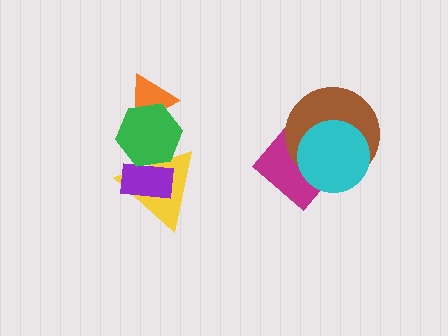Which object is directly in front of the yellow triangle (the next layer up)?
The purple rectangle is directly in front of the yellow triangle.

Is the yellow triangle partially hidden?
Yes, it is partially covered by another shape.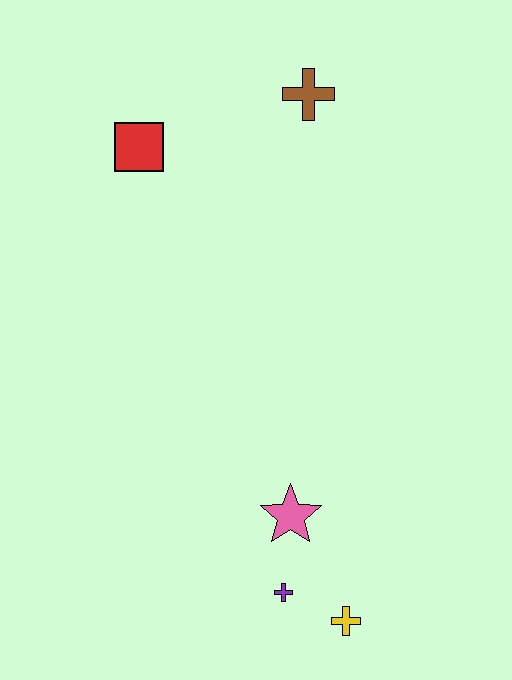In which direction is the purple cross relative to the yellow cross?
The purple cross is to the left of the yellow cross.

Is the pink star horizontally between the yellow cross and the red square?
Yes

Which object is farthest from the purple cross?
The brown cross is farthest from the purple cross.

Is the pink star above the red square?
No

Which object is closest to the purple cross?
The yellow cross is closest to the purple cross.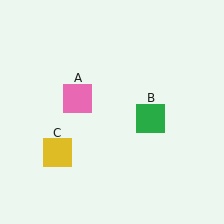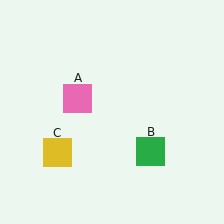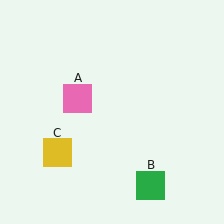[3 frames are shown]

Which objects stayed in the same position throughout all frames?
Pink square (object A) and yellow square (object C) remained stationary.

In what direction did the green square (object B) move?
The green square (object B) moved down.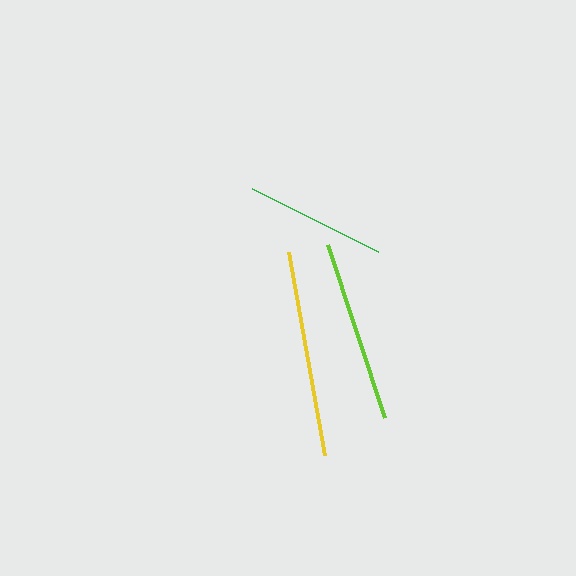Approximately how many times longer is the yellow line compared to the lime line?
The yellow line is approximately 1.1 times the length of the lime line.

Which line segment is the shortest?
The green line is the shortest at approximately 141 pixels.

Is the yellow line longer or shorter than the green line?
The yellow line is longer than the green line.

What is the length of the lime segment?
The lime segment is approximately 182 pixels long.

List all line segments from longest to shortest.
From longest to shortest: yellow, lime, green.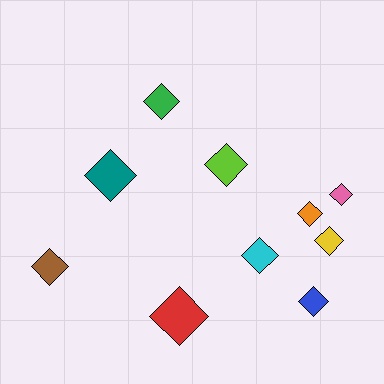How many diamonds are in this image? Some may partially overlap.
There are 10 diamonds.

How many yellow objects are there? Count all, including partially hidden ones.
There is 1 yellow object.